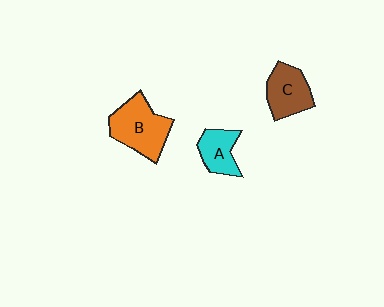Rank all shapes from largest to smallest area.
From largest to smallest: B (orange), C (brown), A (cyan).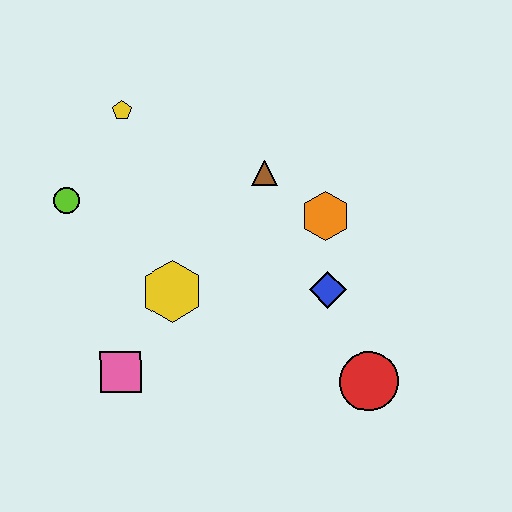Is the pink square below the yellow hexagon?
Yes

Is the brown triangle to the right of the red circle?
No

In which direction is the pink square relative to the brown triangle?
The pink square is below the brown triangle.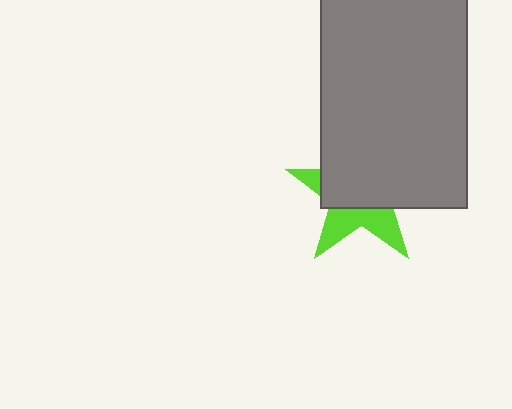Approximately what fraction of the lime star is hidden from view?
Roughly 62% of the lime star is hidden behind the gray rectangle.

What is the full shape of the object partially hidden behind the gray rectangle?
The partially hidden object is a lime star.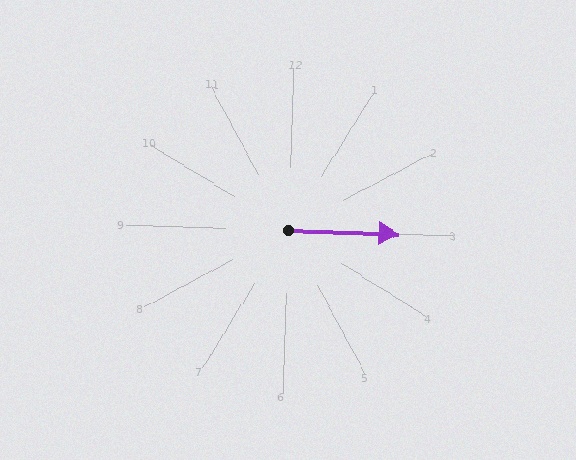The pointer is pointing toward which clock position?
Roughly 3 o'clock.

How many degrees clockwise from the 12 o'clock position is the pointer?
Approximately 90 degrees.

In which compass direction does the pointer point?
East.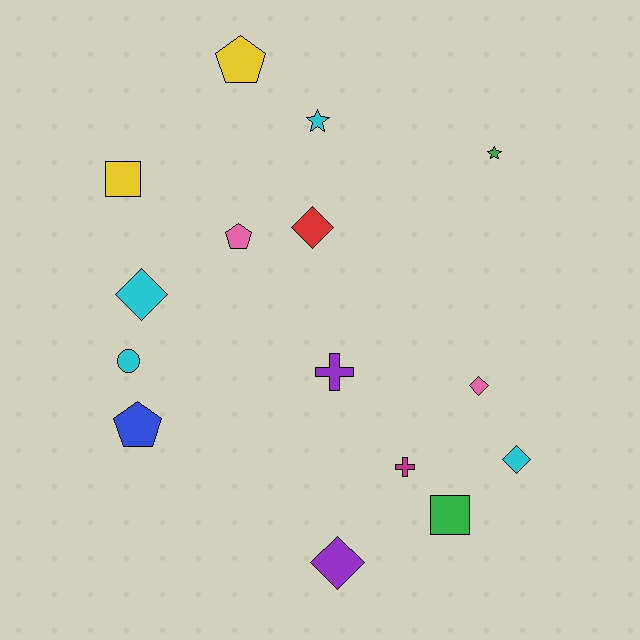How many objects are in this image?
There are 15 objects.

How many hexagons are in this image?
There are no hexagons.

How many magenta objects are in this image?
There is 1 magenta object.